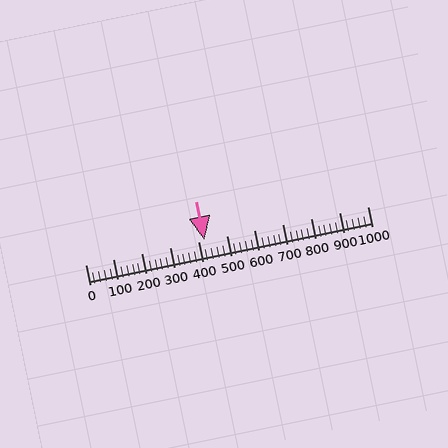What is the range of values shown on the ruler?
The ruler shows values from 0 to 1000.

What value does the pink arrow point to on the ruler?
The pink arrow points to approximately 422.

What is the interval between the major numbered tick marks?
The major tick marks are spaced 100 units apart.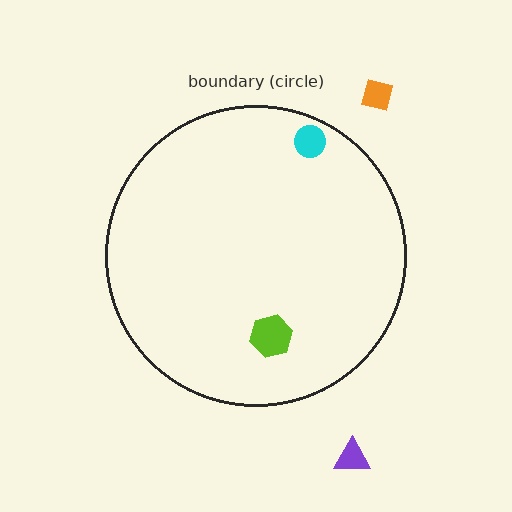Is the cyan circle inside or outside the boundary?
Inside.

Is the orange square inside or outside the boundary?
Outside.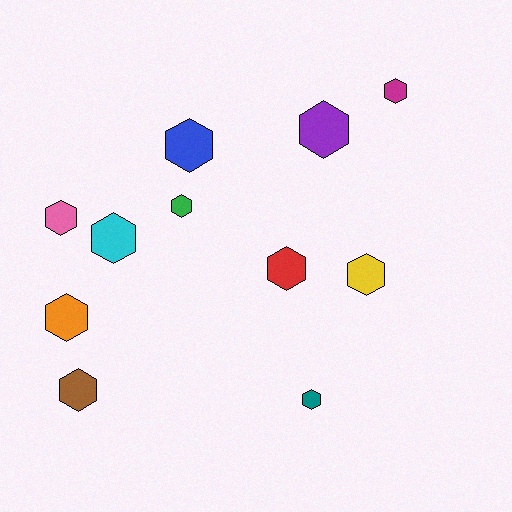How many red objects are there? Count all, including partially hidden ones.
There is 1 red object.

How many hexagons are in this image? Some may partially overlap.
There are 11 hexagons.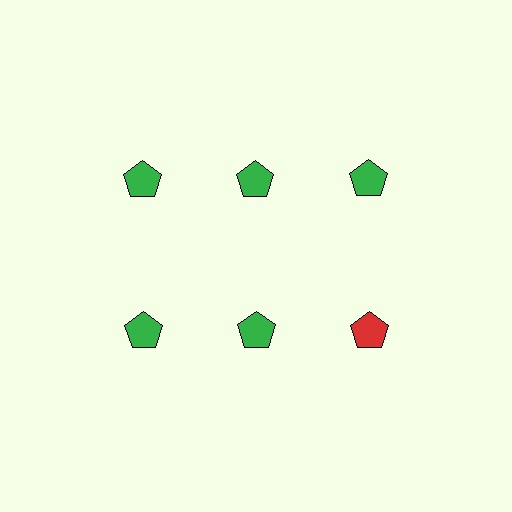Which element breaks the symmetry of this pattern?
The red pentagon in the second row, center column breaks the symmetry. All other shapes are green pentagons.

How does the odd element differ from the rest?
It has a different color: red instead of green.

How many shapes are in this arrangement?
There are 6 shapes arranged in a grid pattern.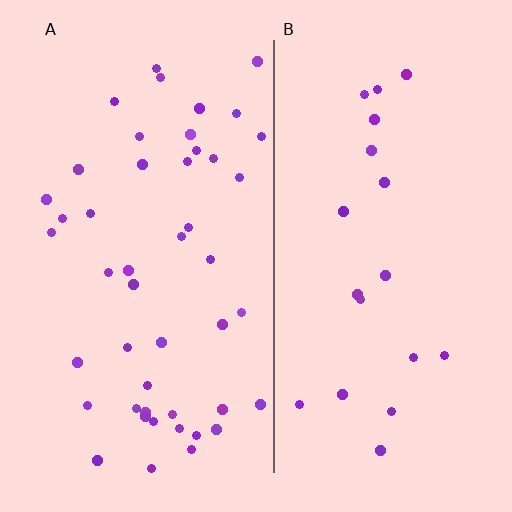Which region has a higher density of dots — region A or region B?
A (the left).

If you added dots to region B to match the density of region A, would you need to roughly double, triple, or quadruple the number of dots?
Approximately double.